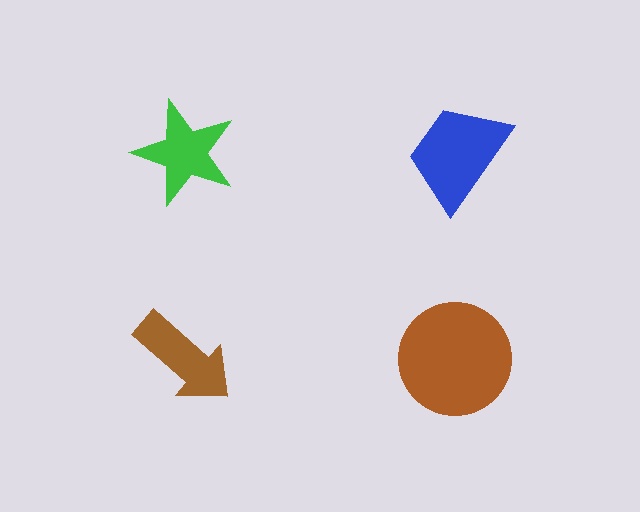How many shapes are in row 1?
2 shapes.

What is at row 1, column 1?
A green star.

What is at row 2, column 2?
A brown circle.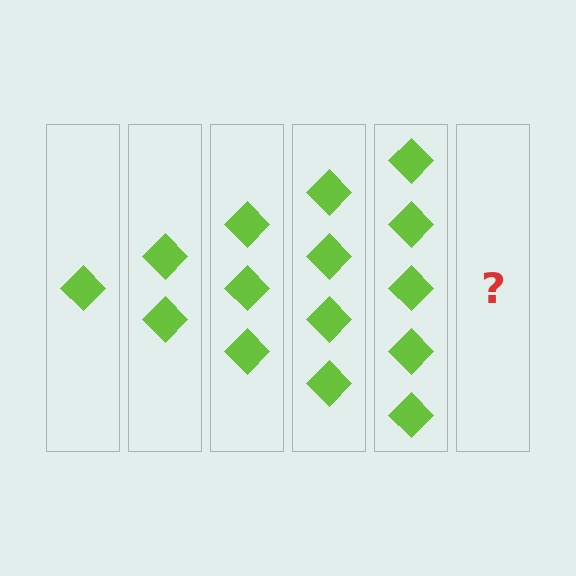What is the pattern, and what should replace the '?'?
The pattern is that each step adds one more diamond. The '?' should be 6 diamonds.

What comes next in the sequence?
The next element should be 6 diamonds.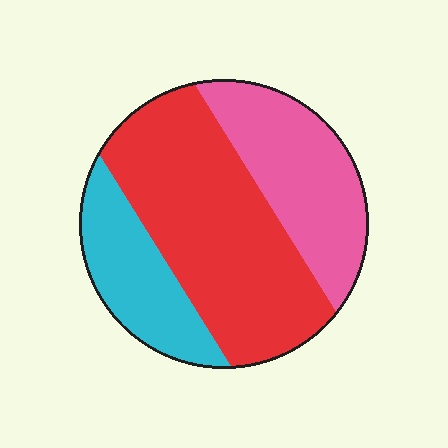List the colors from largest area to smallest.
From largest to smallest: red, pink, cyan.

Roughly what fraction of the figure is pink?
Pink takes up about one quarter (1/4) of the figure.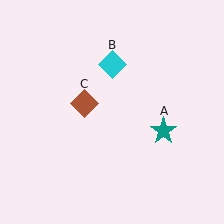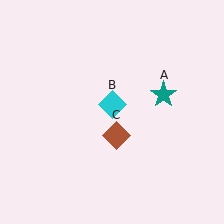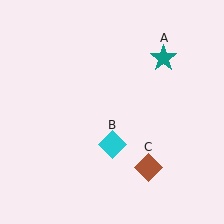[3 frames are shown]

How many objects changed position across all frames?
3 objects changed position: teal star (object A), cyan diamond (object B), brown diamond (object C).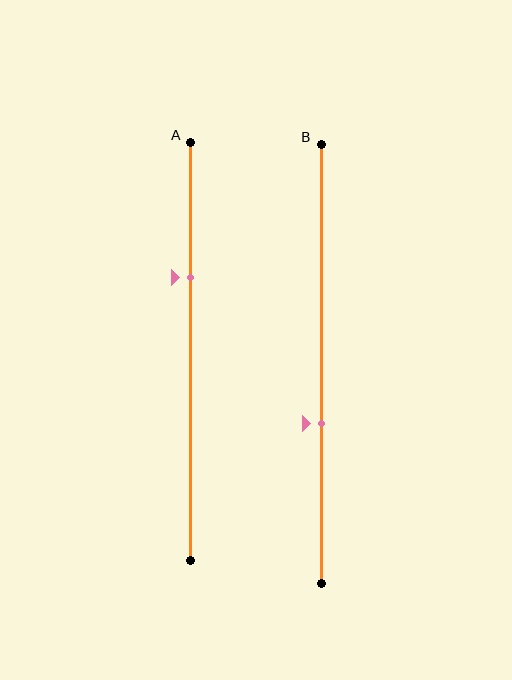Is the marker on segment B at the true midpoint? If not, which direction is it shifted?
No, the marker on segment B is shifted downward by about 14% of the segment length.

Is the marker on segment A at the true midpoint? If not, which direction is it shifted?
No, the marker on segment A is shifted upward by about 18% of the segment length.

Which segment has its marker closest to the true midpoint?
Segment B has its marker closest to the true midpoint.